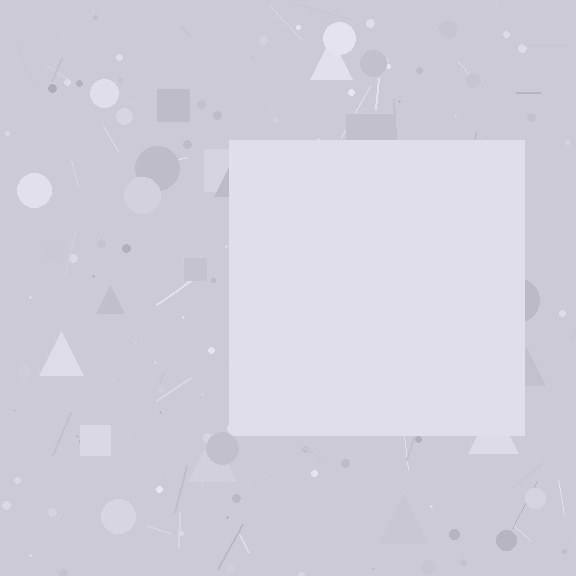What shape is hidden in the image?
A square is hidden in the image.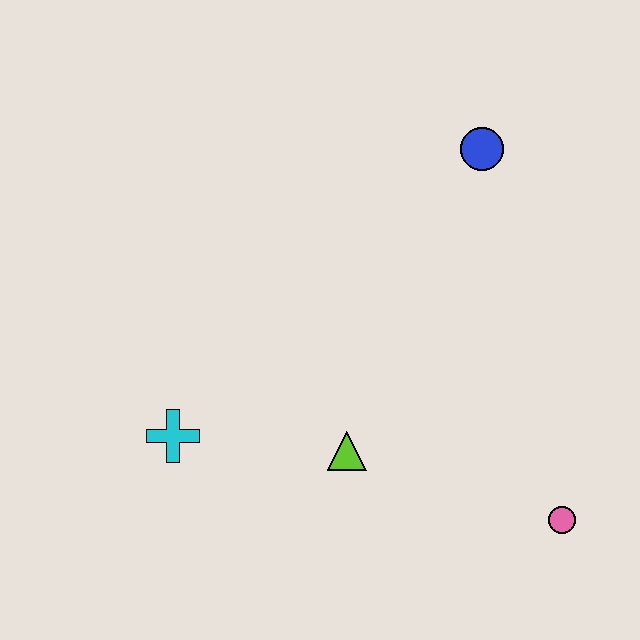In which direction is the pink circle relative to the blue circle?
The pink circle is below the blue circle.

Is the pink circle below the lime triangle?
Yes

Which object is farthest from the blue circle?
The cyan cross is farthest from the blue circle.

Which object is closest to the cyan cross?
The lime triangle is closest to the cyan cross.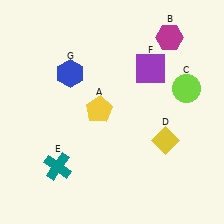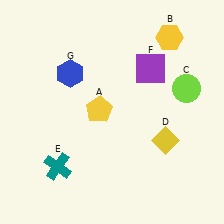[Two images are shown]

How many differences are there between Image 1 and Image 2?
There is 1 difference between the two images.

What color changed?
The hexagon (B) changed from magenta in Image 1 to yellow in Image 2.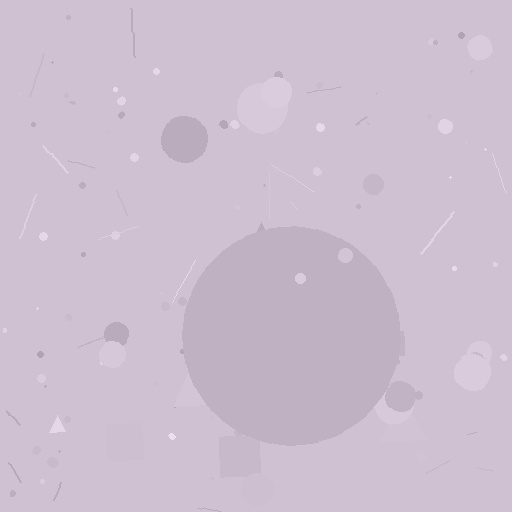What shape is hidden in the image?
A circle is hidden in the image.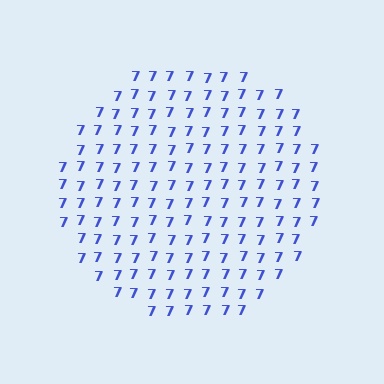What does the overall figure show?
The overall figure shows a circle.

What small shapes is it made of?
It is made of small digit 7's.